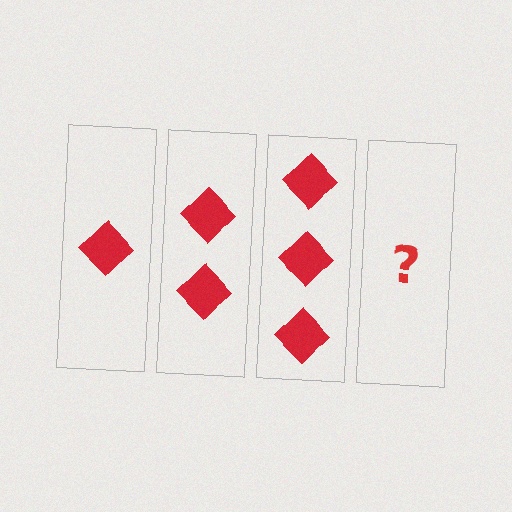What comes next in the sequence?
The next element should be 4 diamonds.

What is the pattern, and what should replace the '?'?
The pattern is that each step adds one more diamond. The '?' should be 4 diamonds.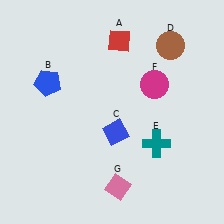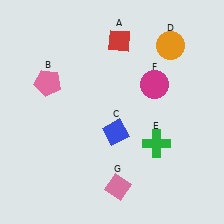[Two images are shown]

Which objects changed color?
B changed from blue to pink. D changed from brown to orange. E changed from teal to green.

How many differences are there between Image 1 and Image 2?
There are 3 differences between the two images.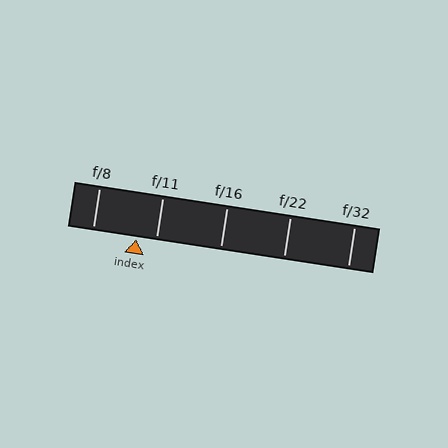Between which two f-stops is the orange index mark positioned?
The index mark is between f/8 and f/11.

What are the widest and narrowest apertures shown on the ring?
The widest aperture shown is f/8 and the narrowest is f/32.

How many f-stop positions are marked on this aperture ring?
There are 5 f-stop positions marked.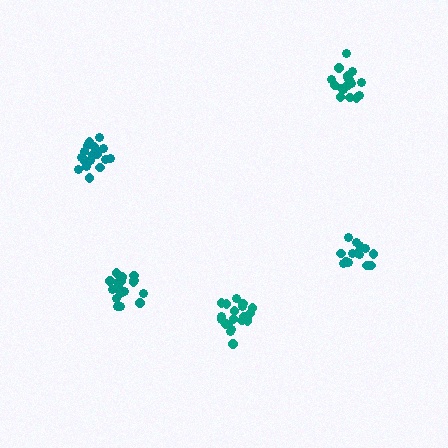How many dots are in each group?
Group 1: 17 dots, Group 2: 20 dots, Group 3: 15 dots, Group 4: 19 dots, Group 5: 19 dots (90 total).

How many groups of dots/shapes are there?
There are 5 groups.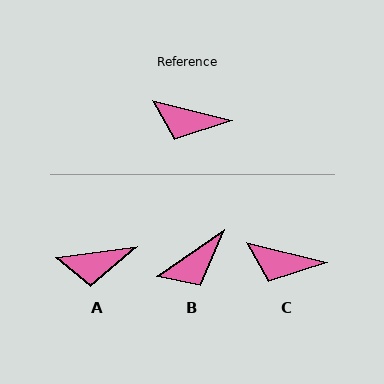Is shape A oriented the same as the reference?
No, it is off by about 22 degrees.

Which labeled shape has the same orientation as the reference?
C.